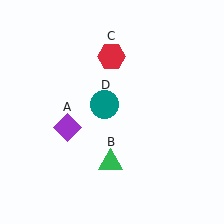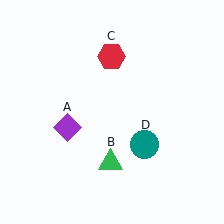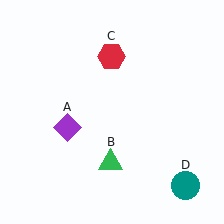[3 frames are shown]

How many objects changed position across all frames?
1 object changed position: teal circle (object D).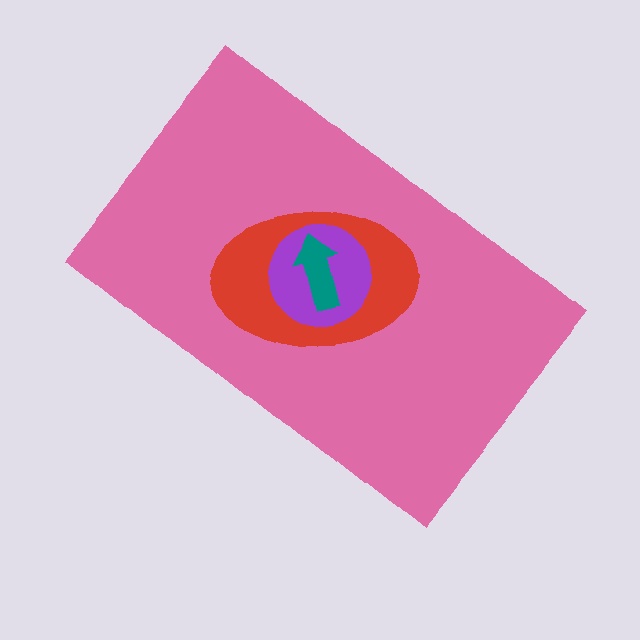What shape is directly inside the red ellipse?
The purple circle.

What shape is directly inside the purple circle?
The teal arrow.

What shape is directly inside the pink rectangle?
The red ellipse.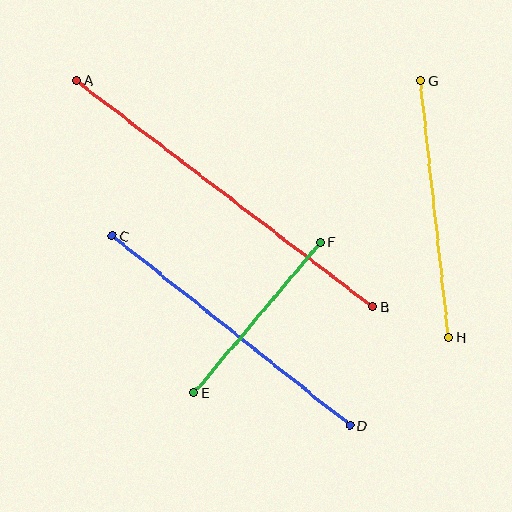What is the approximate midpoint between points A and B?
The midpoint is at approximately (224, 194) pixels.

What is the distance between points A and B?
The distance is approximately 373 pixels.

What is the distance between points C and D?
The distance is approximately 304 pixels.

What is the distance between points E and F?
The distance is approximately 197 pixels.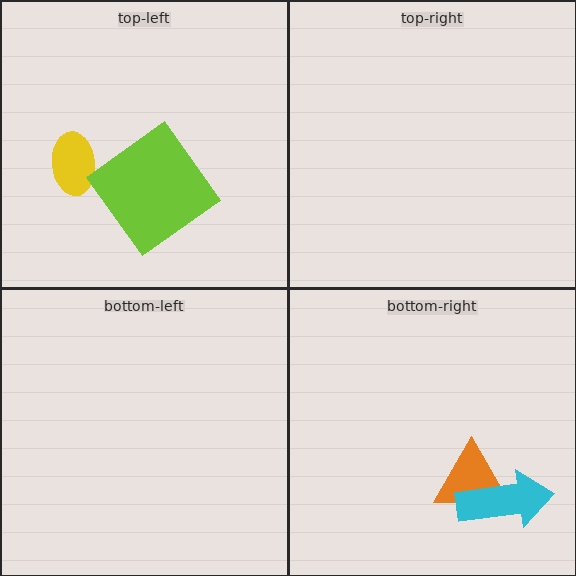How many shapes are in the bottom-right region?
2.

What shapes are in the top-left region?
The yellow ellipse, the lime diamond.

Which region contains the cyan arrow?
The bottom-right region.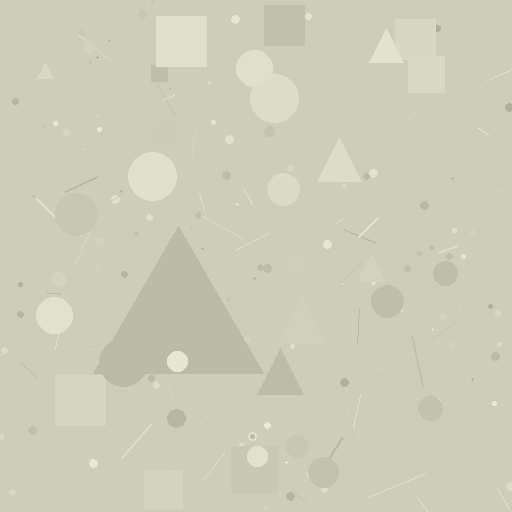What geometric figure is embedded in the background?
A triangle is embedded in the background.